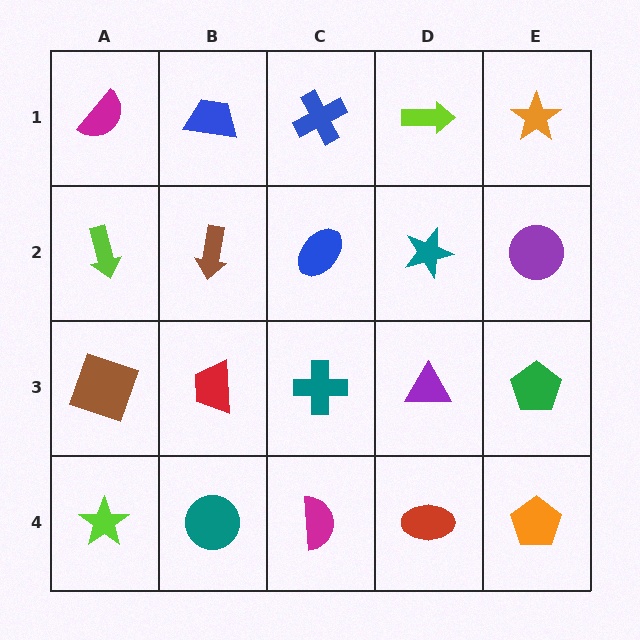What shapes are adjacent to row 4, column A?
A brown square (row 3, column A), a teal circle (row 4, column B).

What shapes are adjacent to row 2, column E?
An orange star (row 1, column E), a green pentagon (row 3, column E), a teal star (row 2, column D).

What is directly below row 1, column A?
A lime arrow.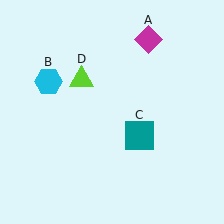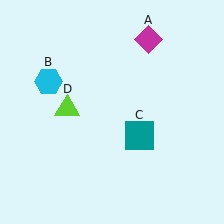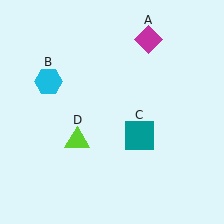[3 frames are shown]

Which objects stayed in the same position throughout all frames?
Magenta diamond (object A) and cyan hexagon (object B) and teal square (object C) remained stationary.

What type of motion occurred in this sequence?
The lime triangle (object D) rotated counterclockwise around the center of the scene.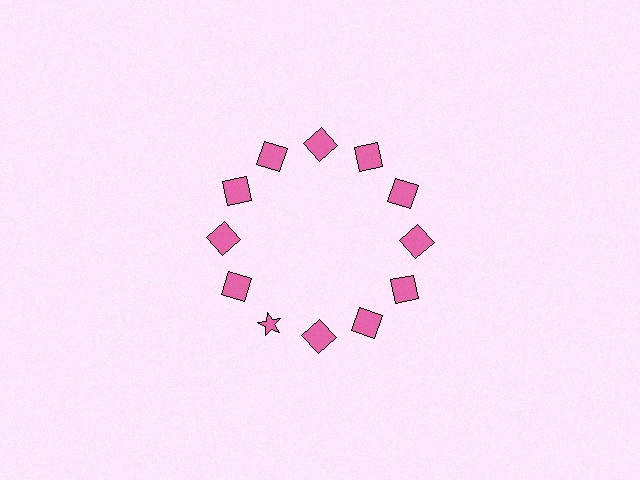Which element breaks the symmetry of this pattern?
The pink star at roughly the 7 o'clock position breaks the symmetry. All other shapes are pink squares.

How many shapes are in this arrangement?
There are 12 shapes arranged in a ring pattern.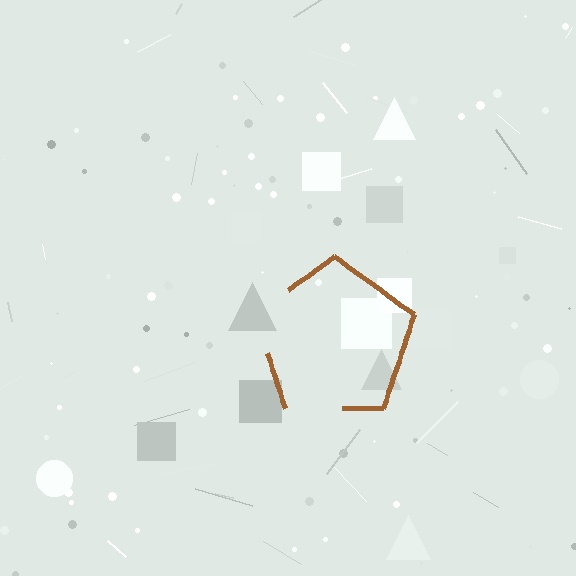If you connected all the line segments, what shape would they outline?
They would outline a pentagon.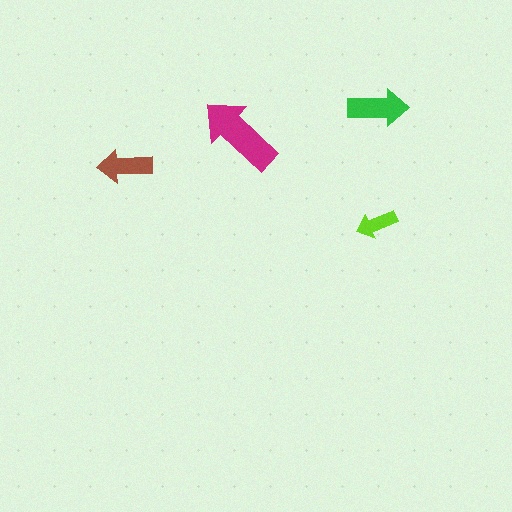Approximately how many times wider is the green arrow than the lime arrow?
About 1.5 times wider.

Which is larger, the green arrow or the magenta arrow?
The magenta one.